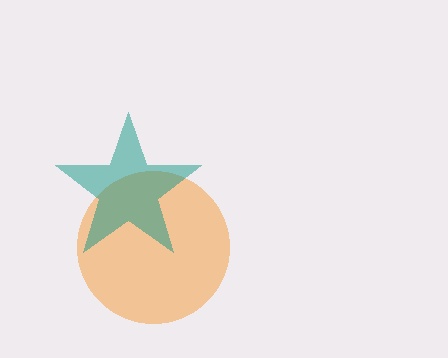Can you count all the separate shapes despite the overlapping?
Yes, there are 2 separate shapes.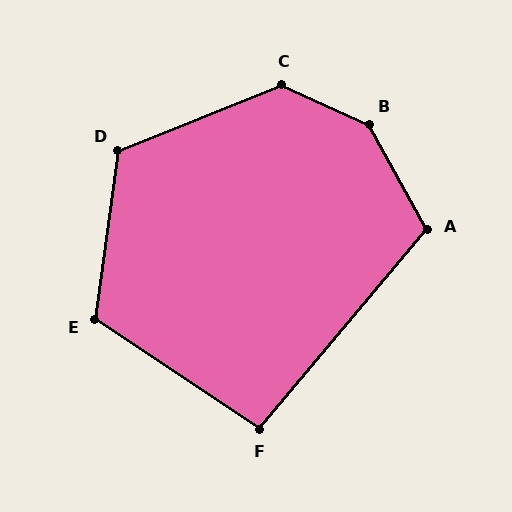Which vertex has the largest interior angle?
B, at approximately 143 degrees.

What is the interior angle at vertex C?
Approximately 133 degrees (obtuse).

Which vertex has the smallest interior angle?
F, at approximately 96 degrees.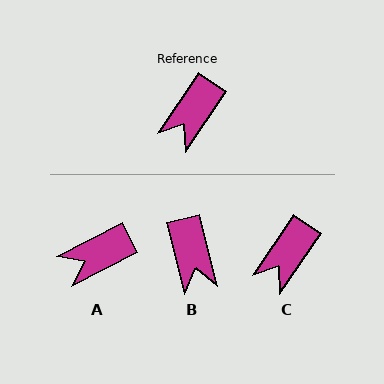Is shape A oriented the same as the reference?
No, it is off by about 29 degrees.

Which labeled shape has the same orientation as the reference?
C.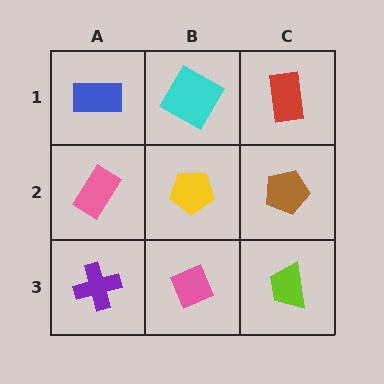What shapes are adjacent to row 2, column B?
A cyan square (row 1, column B), a pink diamond (row 3, column B), a pink rectangle (row 2, column A), a brown pentagon (row 2, column C).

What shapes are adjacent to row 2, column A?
A blue rectangle (row 1, column A), a purple cross (row 3, column A), a yellow pentagon (row 2, column B).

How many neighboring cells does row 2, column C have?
3.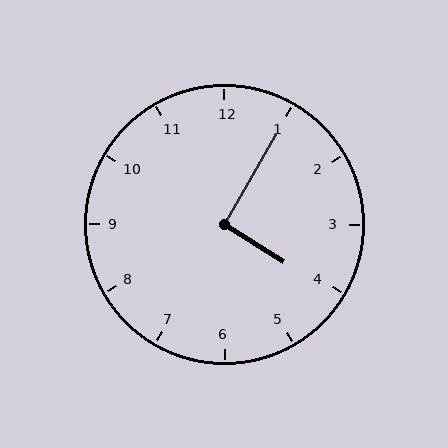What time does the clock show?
4:05.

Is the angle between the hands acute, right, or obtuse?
It is right.